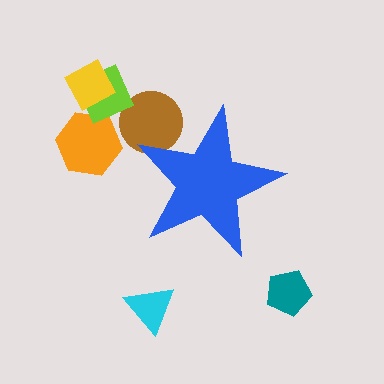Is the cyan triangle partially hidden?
No, the cyan triangle is fully visible.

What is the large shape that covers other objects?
A blue star.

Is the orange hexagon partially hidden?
No, the orange hexagon is fully visible.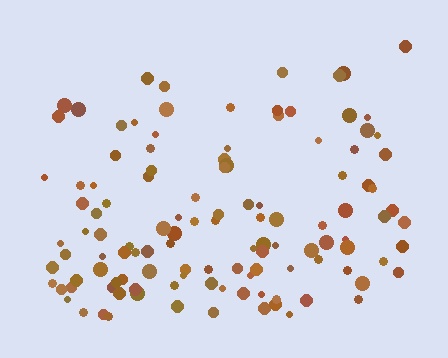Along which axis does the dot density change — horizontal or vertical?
Vertical.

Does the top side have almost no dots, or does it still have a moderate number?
Still a moderate number, just noticeably fewer than the bottom.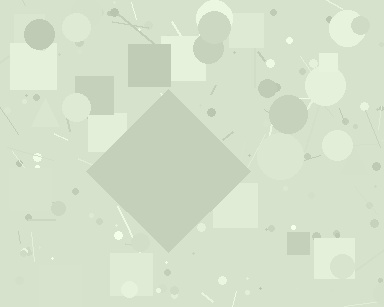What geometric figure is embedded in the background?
A diamond is embedded in the background.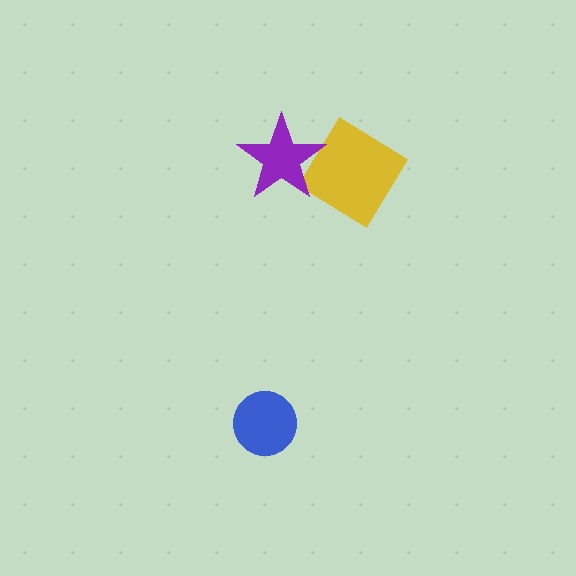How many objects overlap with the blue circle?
0 objects overlap with the blue circle.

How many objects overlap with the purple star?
1 object overlaps with the purple star.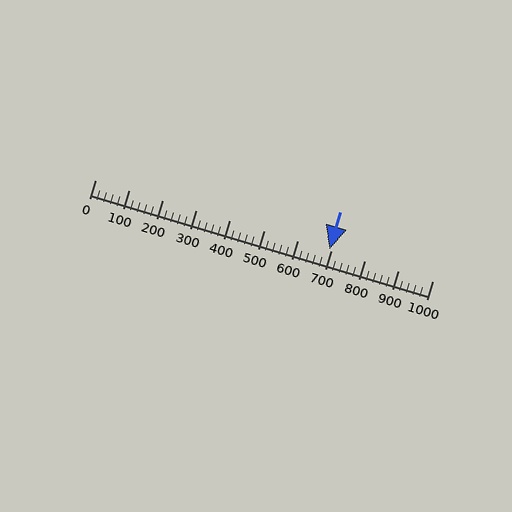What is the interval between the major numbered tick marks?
The major tick marks are spaced 100 units apart.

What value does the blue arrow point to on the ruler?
The blue arrow points to approximately 695.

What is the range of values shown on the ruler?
The ruler shows values from 0 to 1000.